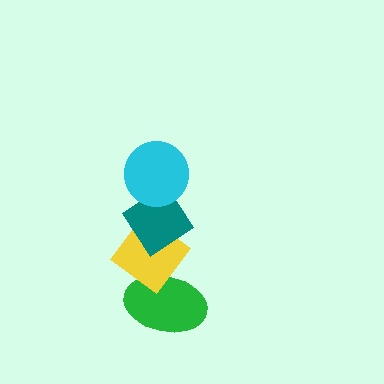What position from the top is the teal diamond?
The teal diamond is 2nd from the top.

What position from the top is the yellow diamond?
The yellow diamond is 3rd from the top.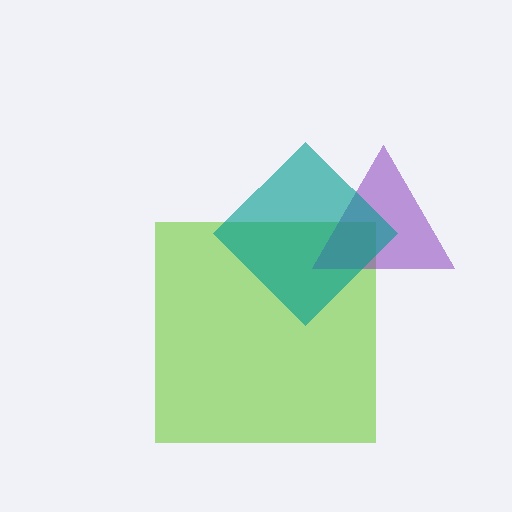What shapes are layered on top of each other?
The layered shapes are: a lime square, a purple triangle, a teal diamond.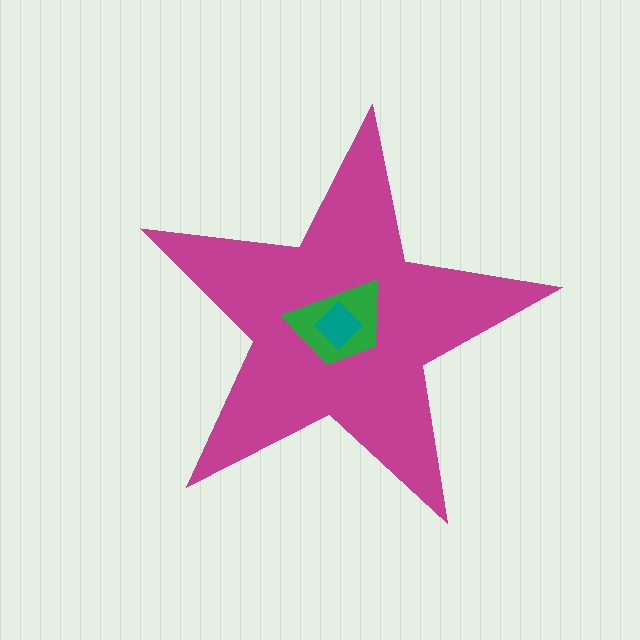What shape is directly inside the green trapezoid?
The teal diamond.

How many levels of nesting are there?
3.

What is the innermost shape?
The teal diamond.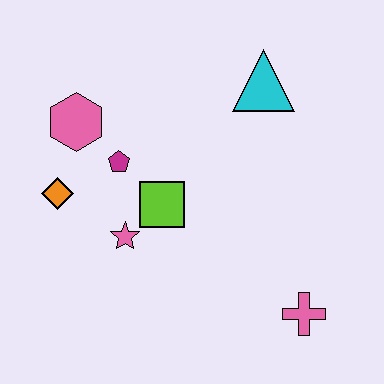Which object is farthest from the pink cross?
The pink hexagon is farthest from the pink cross.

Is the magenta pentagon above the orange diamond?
Yes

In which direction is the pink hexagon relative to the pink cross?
The pink hexagon is to the left of the pink cross.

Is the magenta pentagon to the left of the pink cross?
Yes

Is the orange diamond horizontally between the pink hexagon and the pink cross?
No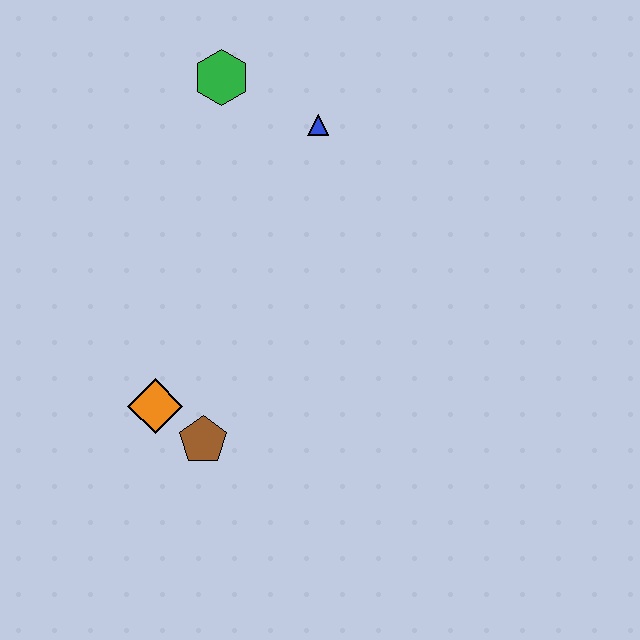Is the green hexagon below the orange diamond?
No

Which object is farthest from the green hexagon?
The brown pentagon is farthest from the green hexagon.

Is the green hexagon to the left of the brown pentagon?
No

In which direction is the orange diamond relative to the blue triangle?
The orange diamond is below the blue triangle.